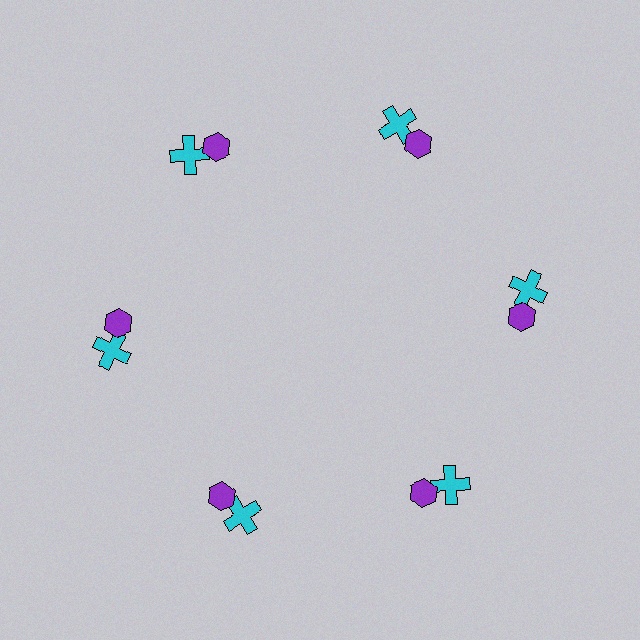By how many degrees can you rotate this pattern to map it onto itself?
The pattern maps onto itself every 60 degrees of rotation.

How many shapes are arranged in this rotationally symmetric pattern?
There are 12 shapes, arranged in 6 groups of 2.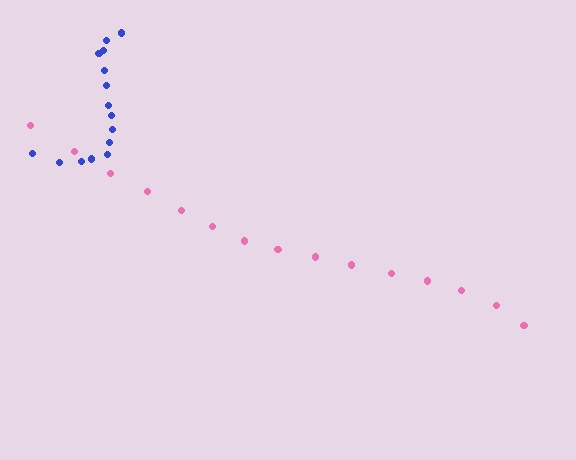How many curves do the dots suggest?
There are 2 distinct paths.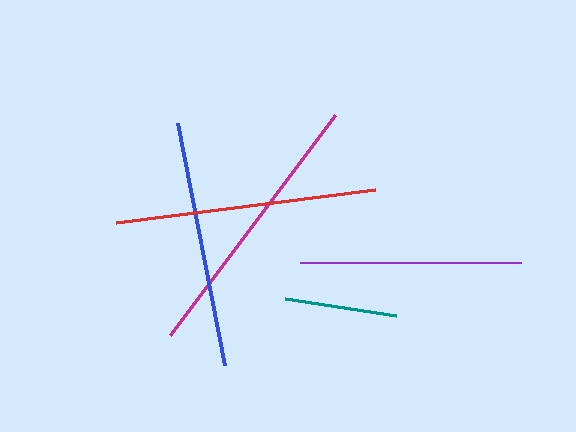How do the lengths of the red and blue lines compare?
The red and blue lines are approximately the same length.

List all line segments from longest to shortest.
From longest to shortest: magenta, red, blue, purple, teal.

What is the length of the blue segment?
The blue segment is approximately 247 pixels long.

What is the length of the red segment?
The red segment is approximately 261 pixels long.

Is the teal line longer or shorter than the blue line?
The blue line is longer than the teal line.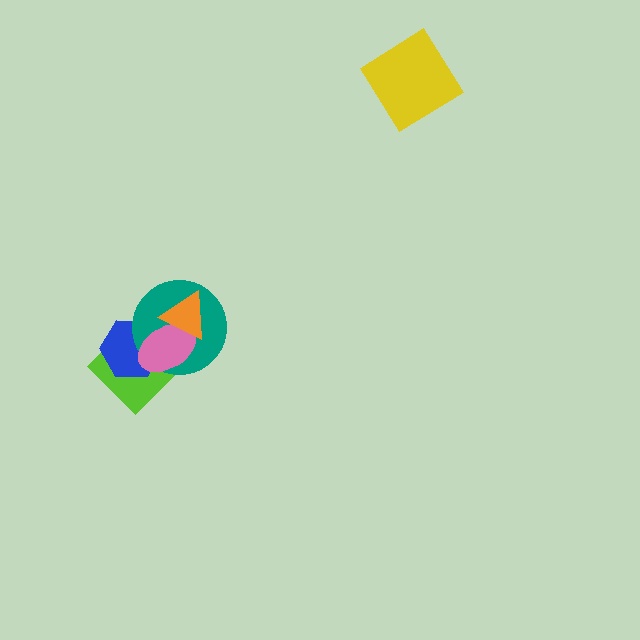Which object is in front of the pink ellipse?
The orange triangle is in front of the pink ellipse.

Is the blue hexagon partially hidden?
Yes, it is partially covered by another shape.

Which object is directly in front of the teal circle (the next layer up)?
The pink ellipse is directly in front of the teal circle.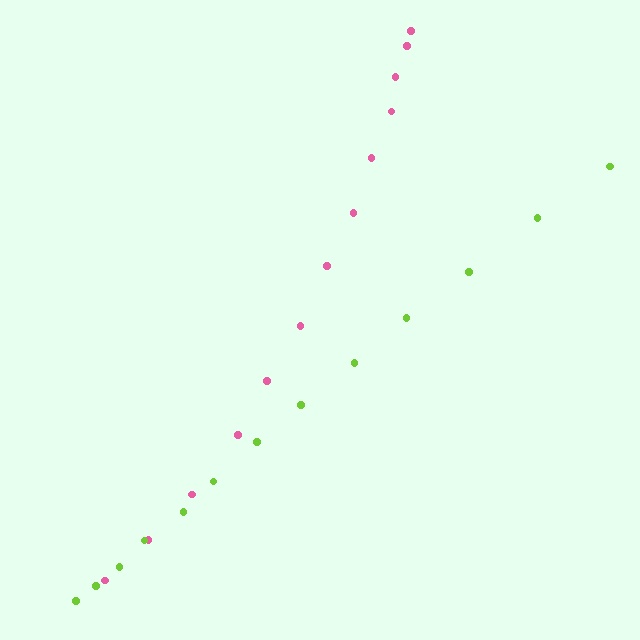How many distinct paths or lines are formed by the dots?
There are 2 distinct paths.